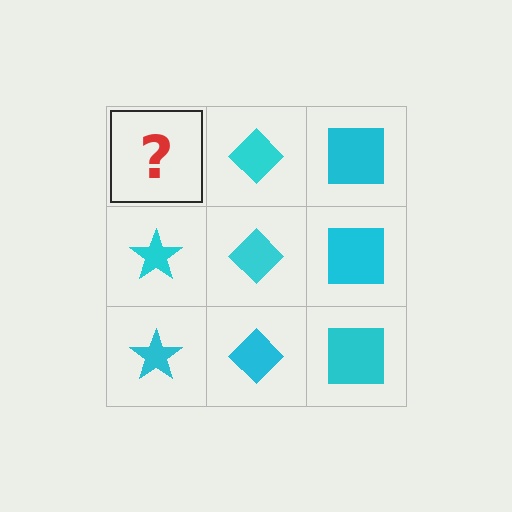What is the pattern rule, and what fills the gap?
The rule is that each column has a consistent shape. The gap should be filled with a cyan star.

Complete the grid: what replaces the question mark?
The question mark should be replaced with a cyan star.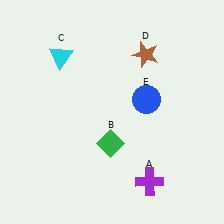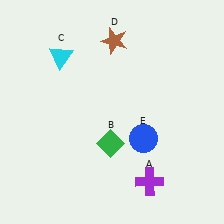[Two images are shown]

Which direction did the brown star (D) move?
The brown star (D) moved left.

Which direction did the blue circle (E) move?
The blue circle (E) moved down.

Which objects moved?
The objects that moved are: the brown star (D), the blue circle (E).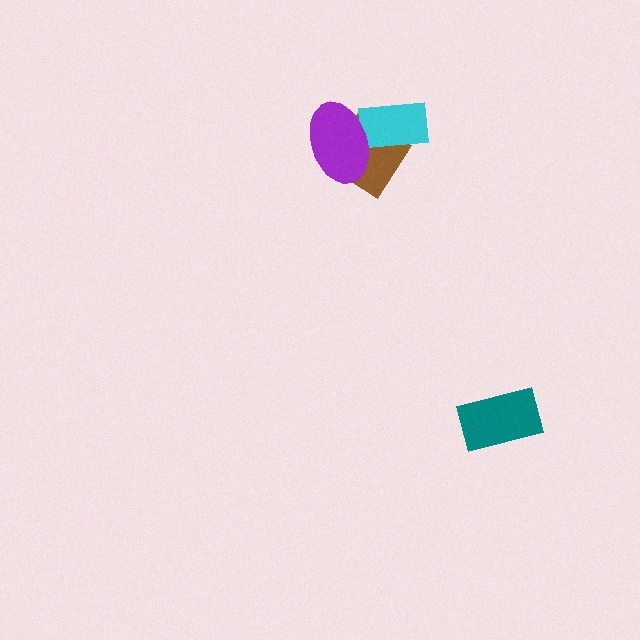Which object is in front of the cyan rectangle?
The purple ellipse is in front of the cyan rectangle.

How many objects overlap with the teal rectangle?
0 objects overlap with the teal rectangle.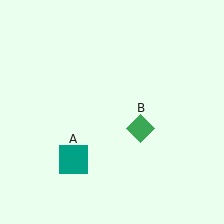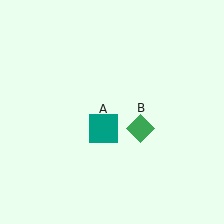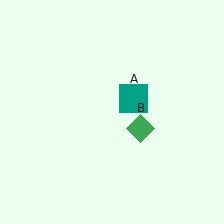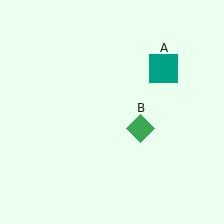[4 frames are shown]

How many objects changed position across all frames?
1 object changed position: teal square (object A).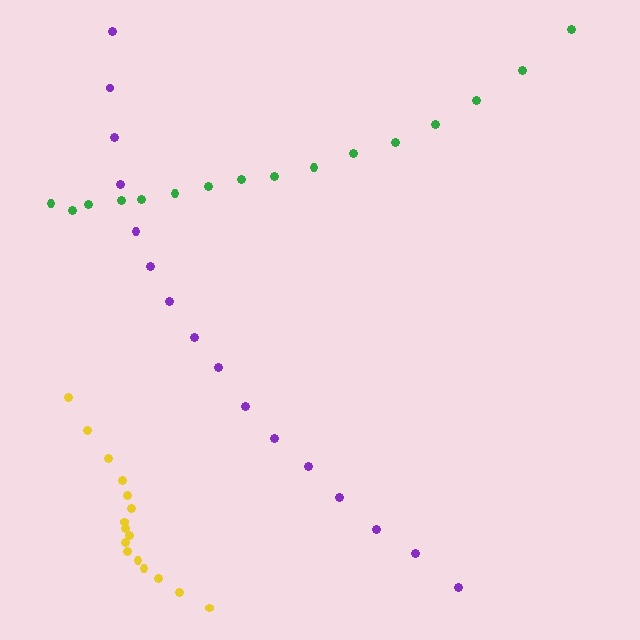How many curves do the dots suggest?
There are 3 distinct paths.